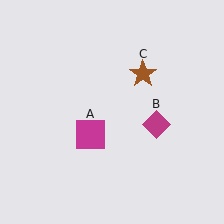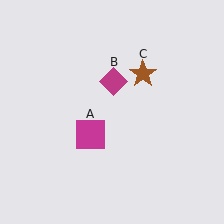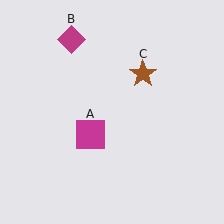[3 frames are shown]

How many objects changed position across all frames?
1 object changed position: magenta diamond (object B).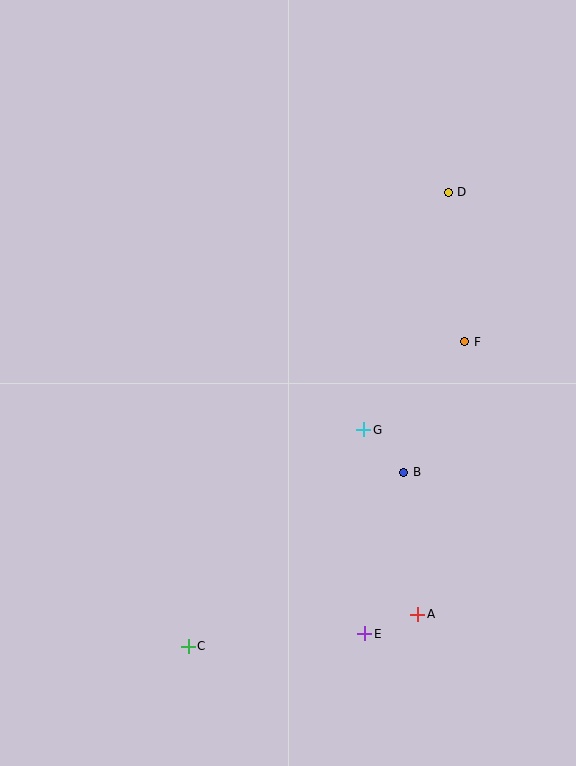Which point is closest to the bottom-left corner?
Point C is closest to the bottom-left corner.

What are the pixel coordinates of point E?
Point E is at (365, 634).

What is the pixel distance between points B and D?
The distance between B and D is 284 pixels.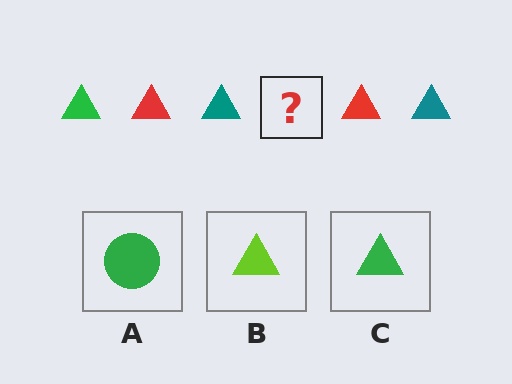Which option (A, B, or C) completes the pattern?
C.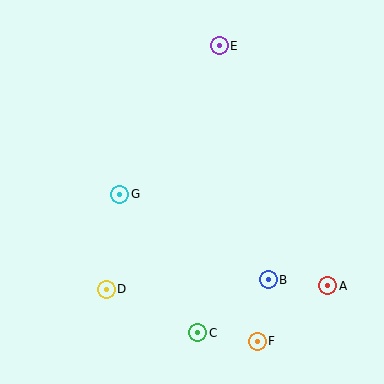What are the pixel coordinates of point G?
Point G is at (120, 194).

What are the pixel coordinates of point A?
Point A is at (328, 286).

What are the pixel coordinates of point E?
Point E is at (219, 46).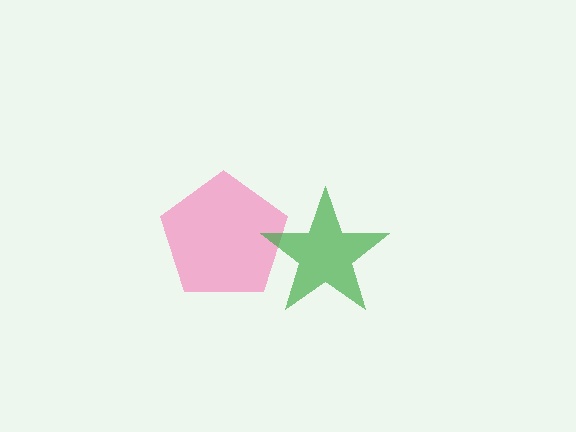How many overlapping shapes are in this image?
There are 2 overlapping shapes in the image.